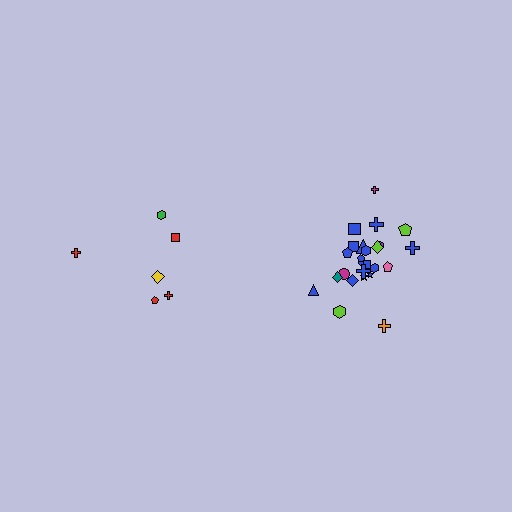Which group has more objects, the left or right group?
The right group.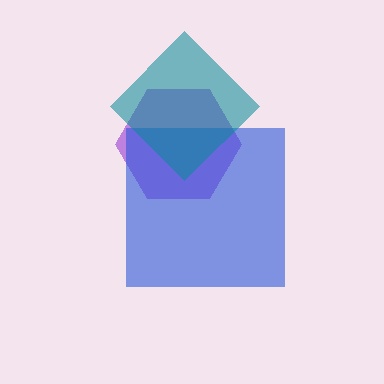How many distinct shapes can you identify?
There are 3 distinct shapes: a purple hexagon, a blue square, a teal diamond.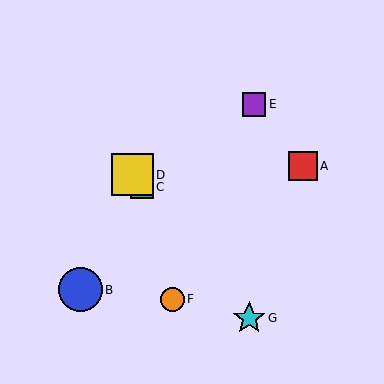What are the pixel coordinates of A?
Object A is at (303, 166).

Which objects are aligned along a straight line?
Objects C, D, G are aligned along a straight line.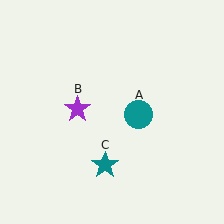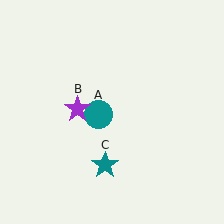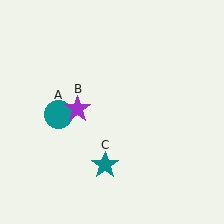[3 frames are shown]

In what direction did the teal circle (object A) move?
The teal circle (object A) moved left.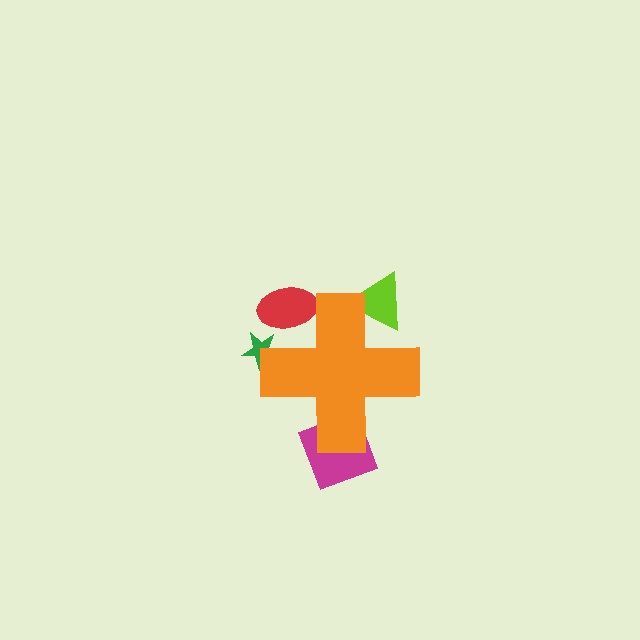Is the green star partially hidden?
Yes, the green star is partially hidden behind the orange cross.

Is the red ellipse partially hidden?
Yes, the red ellipse is partially hidden behind the orange cross.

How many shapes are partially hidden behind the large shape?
4 shapes are partially hidden.